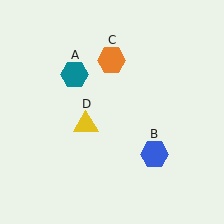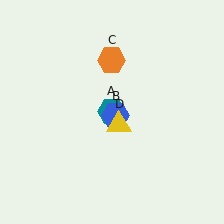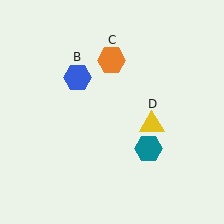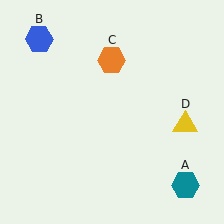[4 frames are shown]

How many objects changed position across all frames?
3 objects changed position: teal hexagon (object A), blue hexagon (object B), yellow triangle (object D).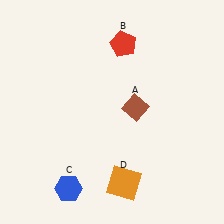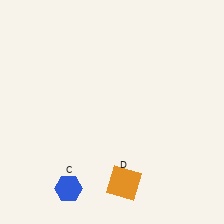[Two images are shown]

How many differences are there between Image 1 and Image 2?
There are 2 differences between the two images.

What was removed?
The red pentagon (B), the brown diamond (A) were removed in Image 2.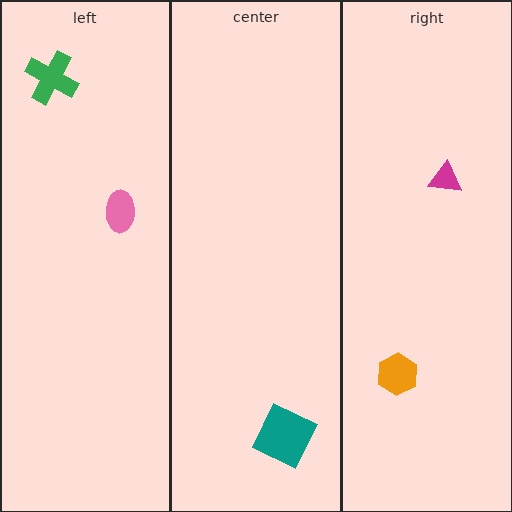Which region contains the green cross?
The left region.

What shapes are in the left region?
The green cross, the pink ellipse.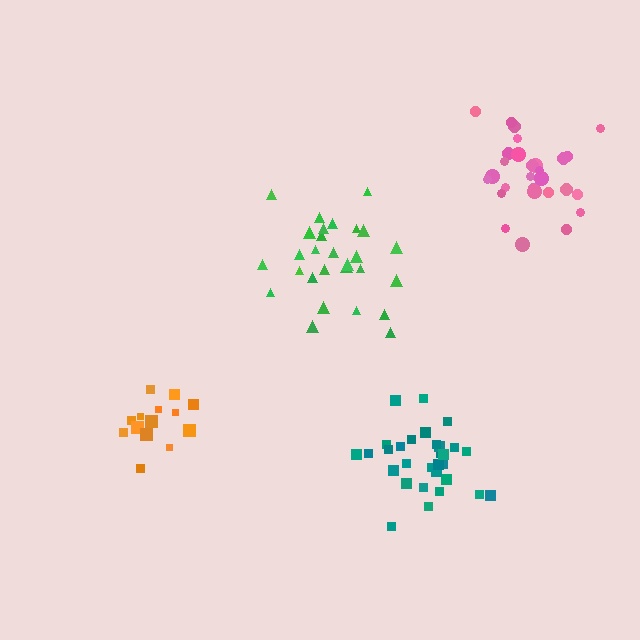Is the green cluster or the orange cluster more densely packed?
Orange.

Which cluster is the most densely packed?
Teal.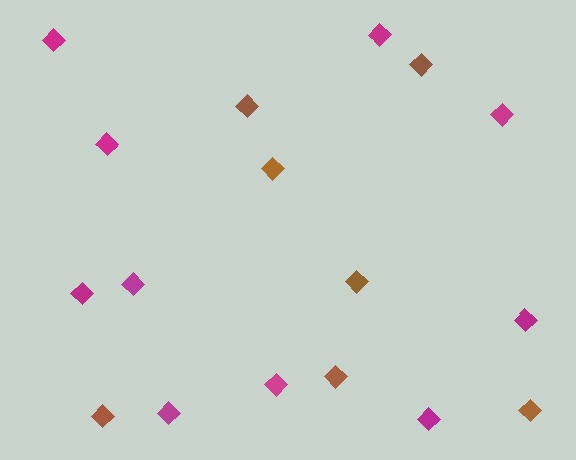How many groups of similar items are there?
There are 2 groups: one group of magenta diamonds (10) and one group of brown diamonds (7).